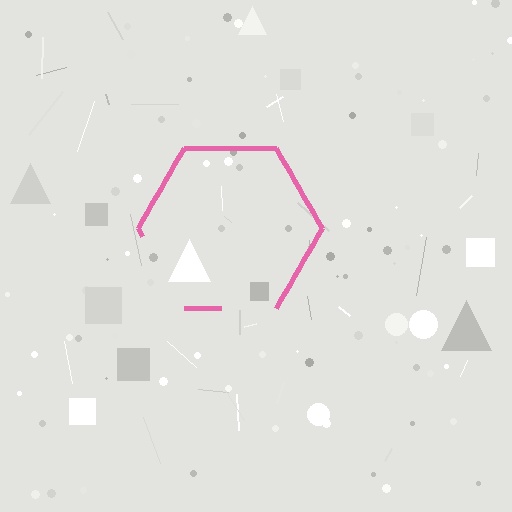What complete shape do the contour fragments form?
The contour fragments form a hexagon.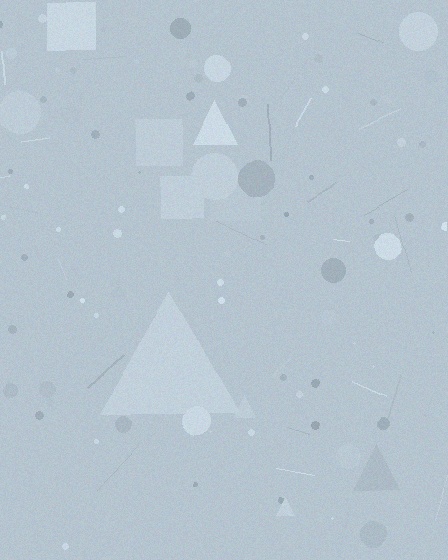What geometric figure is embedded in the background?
A triangle is embedded in the background.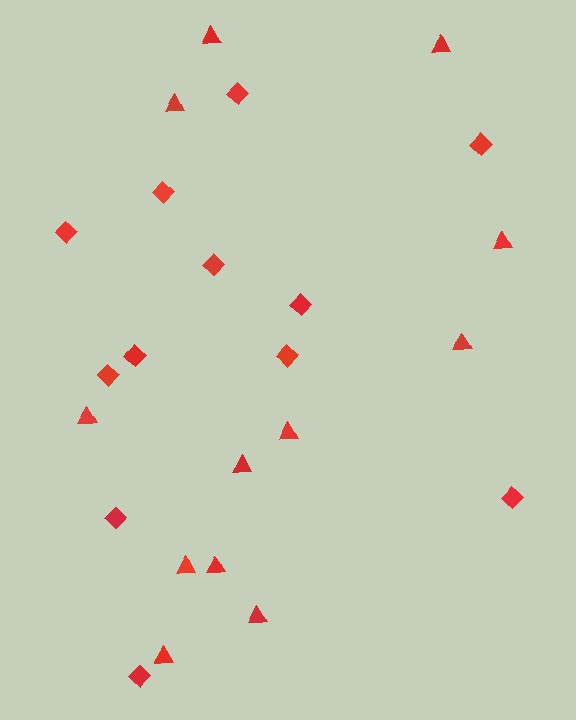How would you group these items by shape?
There are 2 groups: one group of diamonds (12) and one group of triangles (12).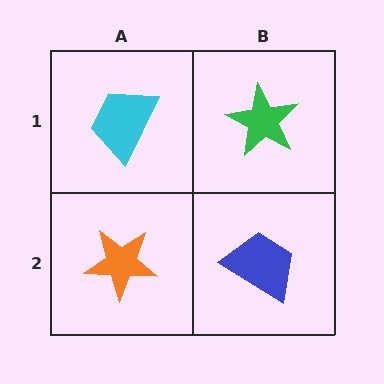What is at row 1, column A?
A cyan trapezoid.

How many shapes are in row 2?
2 shapes.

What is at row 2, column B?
A blue trapezoid.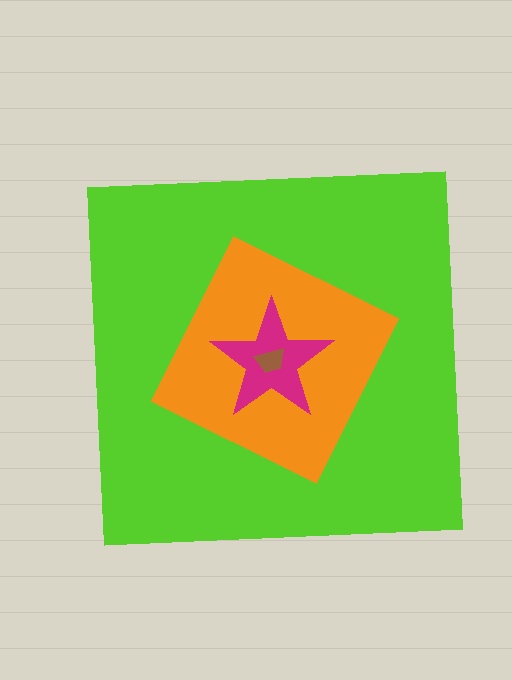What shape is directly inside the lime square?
The orange diamond.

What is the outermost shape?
The lime square.